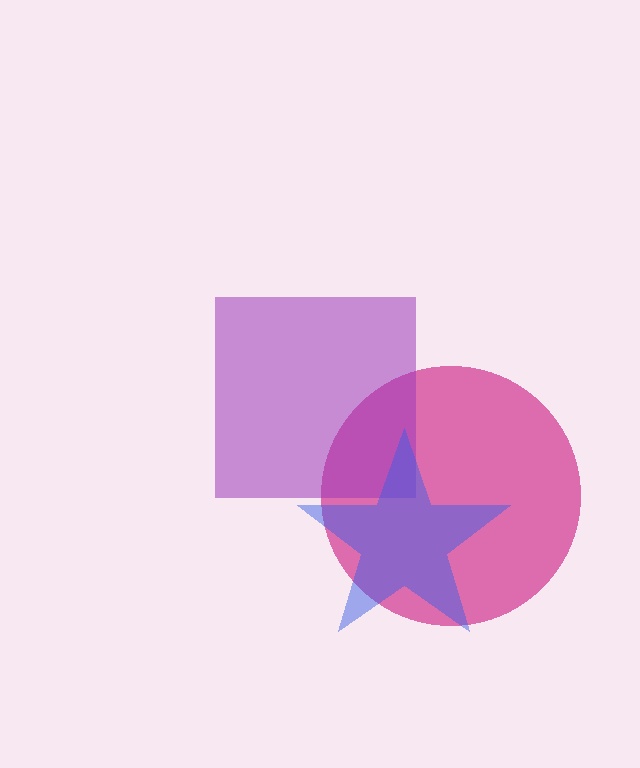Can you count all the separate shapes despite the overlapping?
Yes, there are 3 separate shapes.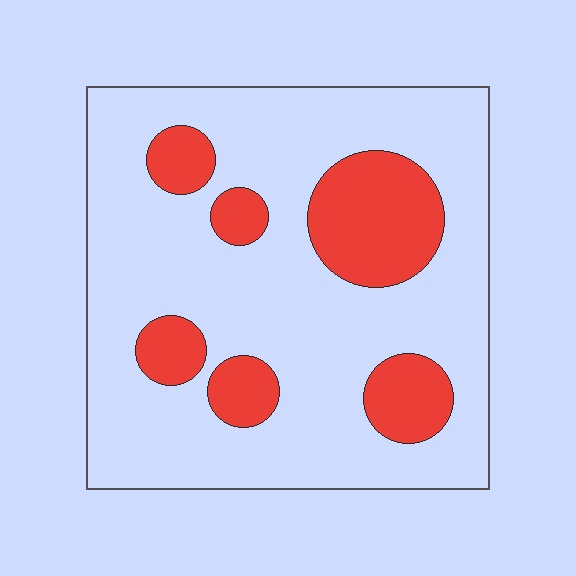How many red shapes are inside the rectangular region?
6.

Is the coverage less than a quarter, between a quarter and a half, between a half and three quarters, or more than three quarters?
Less than a quarter.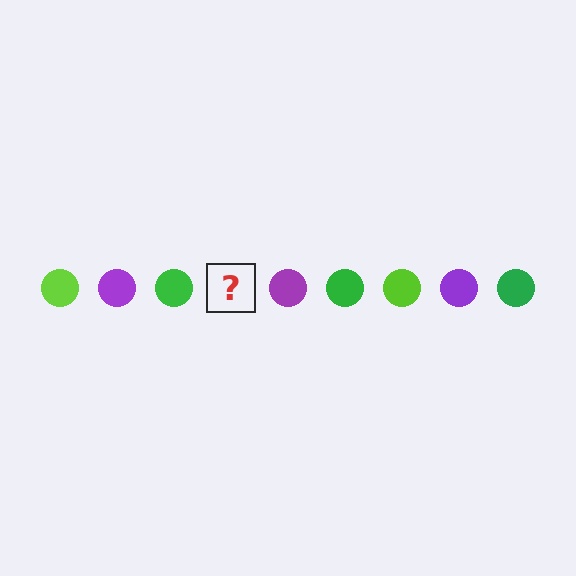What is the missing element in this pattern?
The missing element is a lime circle.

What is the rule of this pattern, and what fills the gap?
The rule is that the pattern cycles through lime, purple, green circles. The gap should be filled with a lime circle.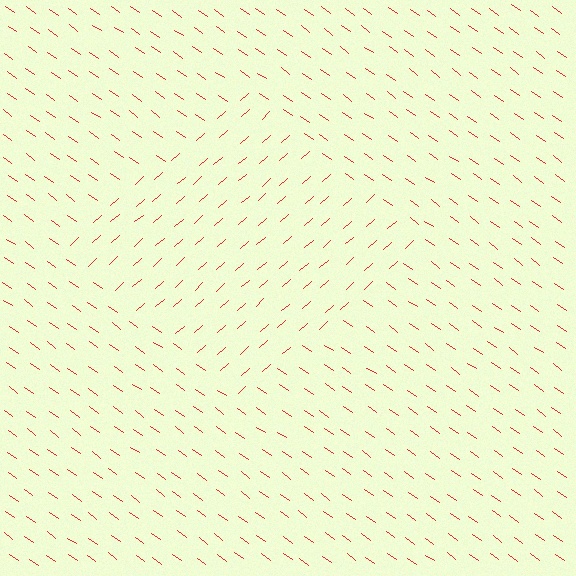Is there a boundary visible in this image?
Yes, there is a texture boundary formed by a change in line orientation.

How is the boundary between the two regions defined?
The boundary is defined purely by a change in line orientation (approximately 77 degrees difference). All lines are the same color and thickness.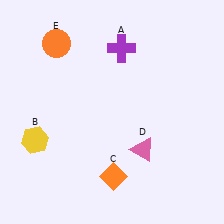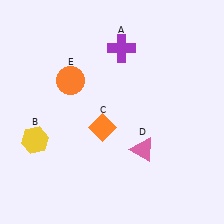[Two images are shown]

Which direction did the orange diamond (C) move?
The orange diamond (C) moved up.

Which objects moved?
The objects that moved are: the orange diamond (C), the orange circle (E).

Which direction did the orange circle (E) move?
The orange circle (E) moved down.